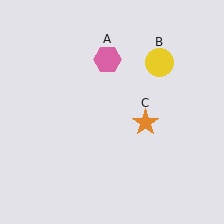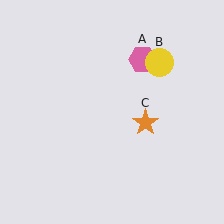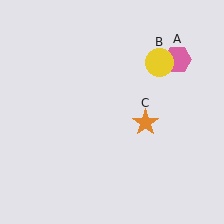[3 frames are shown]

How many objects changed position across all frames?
1 object changed position: pink hexagon (object A).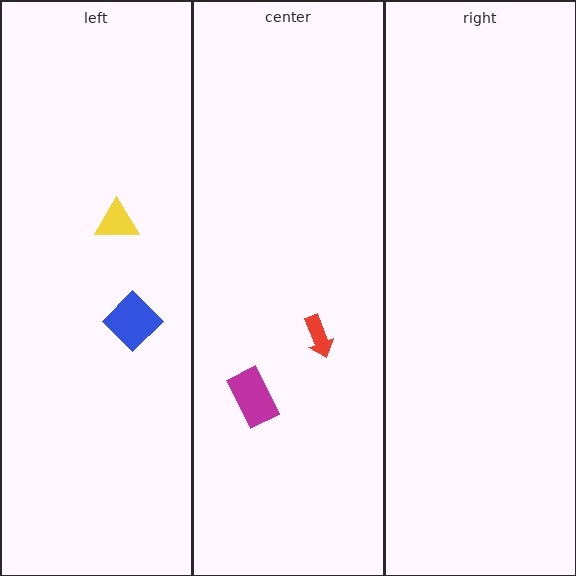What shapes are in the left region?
The yellow triangle, the blue diamond.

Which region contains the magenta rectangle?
The center region.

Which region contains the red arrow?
The center region.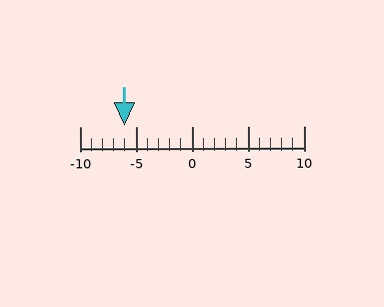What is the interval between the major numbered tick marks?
The major tick marks are spaced 5 units apart.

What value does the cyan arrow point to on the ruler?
The cyan arrow points to approximately -6.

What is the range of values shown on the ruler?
The ruler shows values from -10 to 10.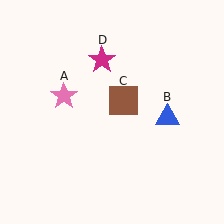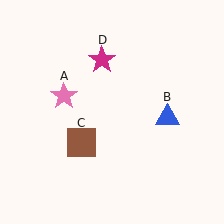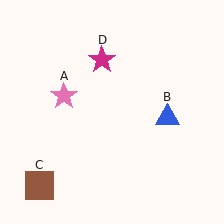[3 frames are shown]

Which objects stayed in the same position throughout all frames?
Pink star (object A) and blue triangle (object B) and magenta star (object D) remained stationary.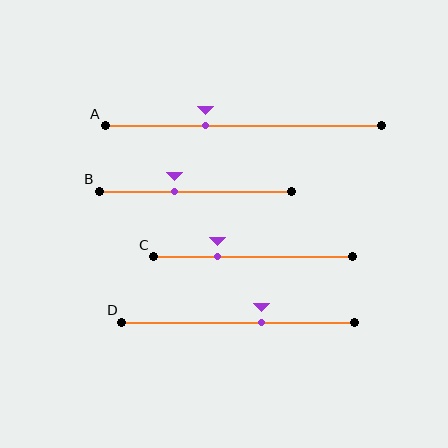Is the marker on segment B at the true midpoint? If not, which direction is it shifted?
No, the marker on segment B is shifted to the left by about 11% of the segment length.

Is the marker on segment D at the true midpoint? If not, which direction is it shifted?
No, the marker on segment D is shifted to the right by about 10% of the segment length.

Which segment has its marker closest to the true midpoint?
Segment D has its marker closest to the true midpoint.